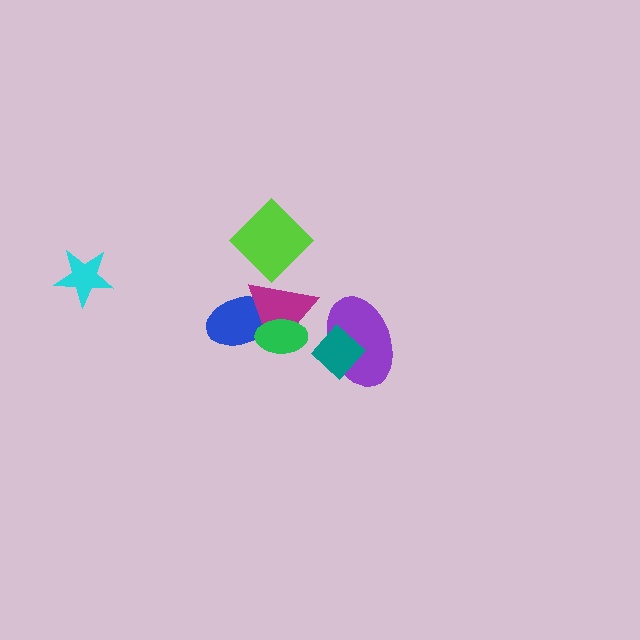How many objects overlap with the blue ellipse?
2 objects overlap with the blue ellipse.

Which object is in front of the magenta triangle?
The green ellipse is in front of the magenta triangle.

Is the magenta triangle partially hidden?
Yes, it is partially covered by another shape.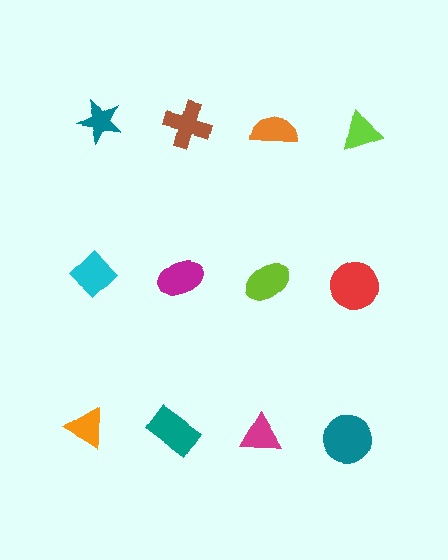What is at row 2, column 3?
A lime ellipse.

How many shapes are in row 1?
4 shapes.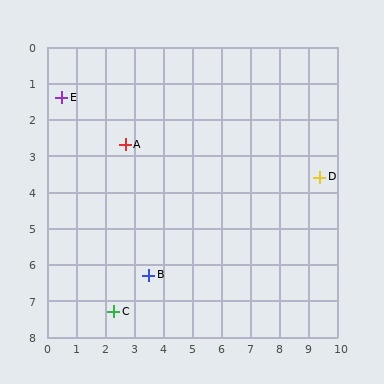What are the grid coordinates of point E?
Point E is at approximately (0.5, 1.4).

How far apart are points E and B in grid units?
Points E and B are about 5.7 grid units apart.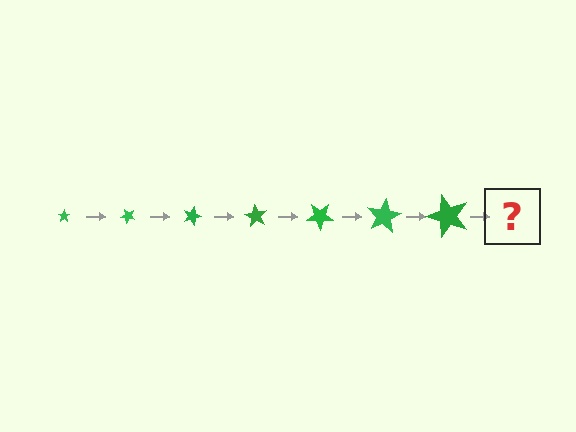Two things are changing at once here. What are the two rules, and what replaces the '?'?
The two rules are that the star grows larger each step and it rotates 45 degrees each step. The '?' should be a star, larger than the previous one and rotated 315 degrees from the start.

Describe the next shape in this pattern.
It should be a star, larger than the previous one and rotated 315 degrees from the start.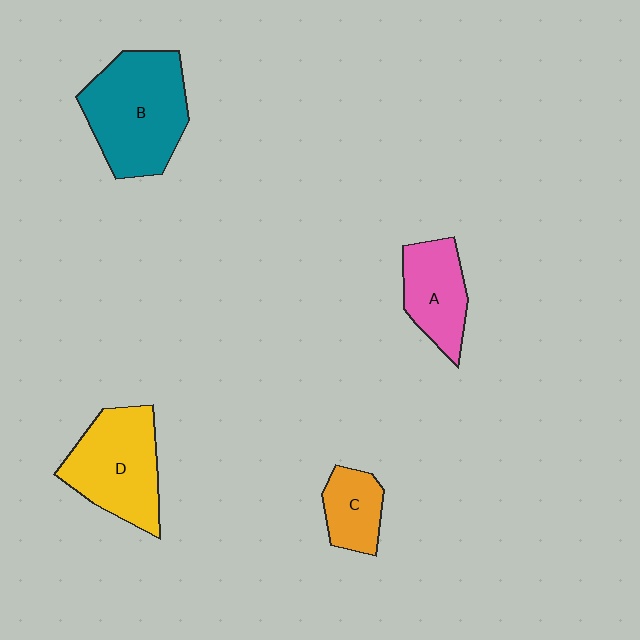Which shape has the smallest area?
Shape C (orange).